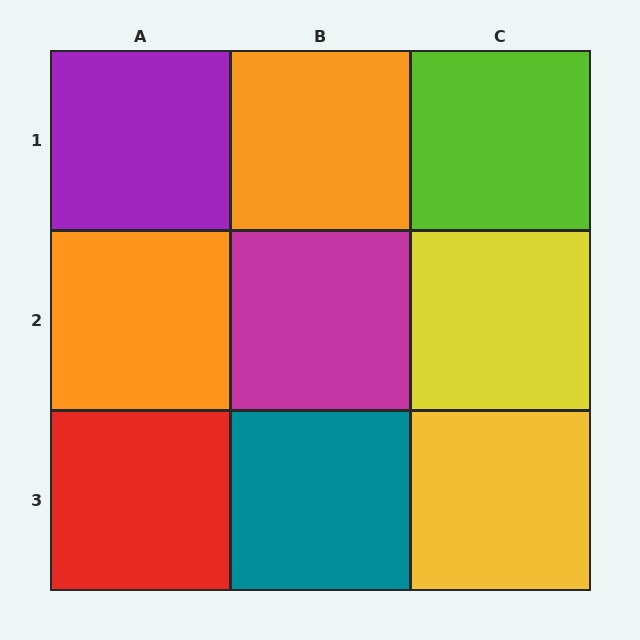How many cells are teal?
1 cell is teal.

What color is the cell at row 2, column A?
Orange.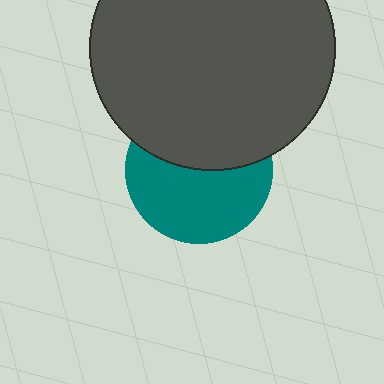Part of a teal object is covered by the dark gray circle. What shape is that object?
It is a circle.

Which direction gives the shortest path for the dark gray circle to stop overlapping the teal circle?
Moving up gives the shortest separation.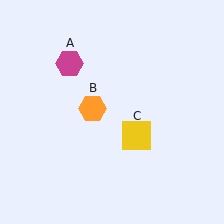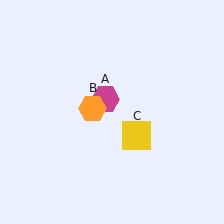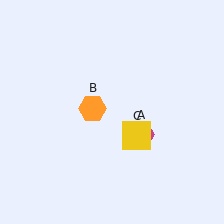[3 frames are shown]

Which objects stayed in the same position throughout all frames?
Orange hexagon (object B) and yellow square (object C) remained stationary.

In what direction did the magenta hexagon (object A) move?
The magenta hexagon (object A) moved down and to the right.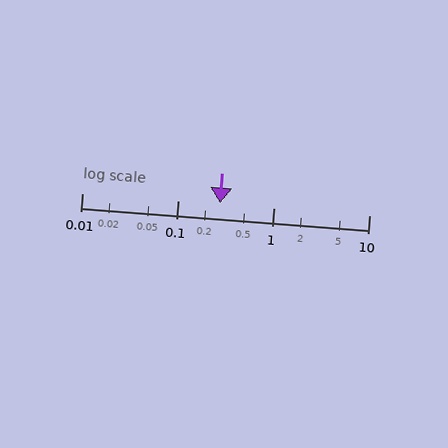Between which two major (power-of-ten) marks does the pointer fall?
The pointer is between 0.1 and 1.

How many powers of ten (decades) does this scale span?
The scale spans 3 decades, from 0.01 to 10.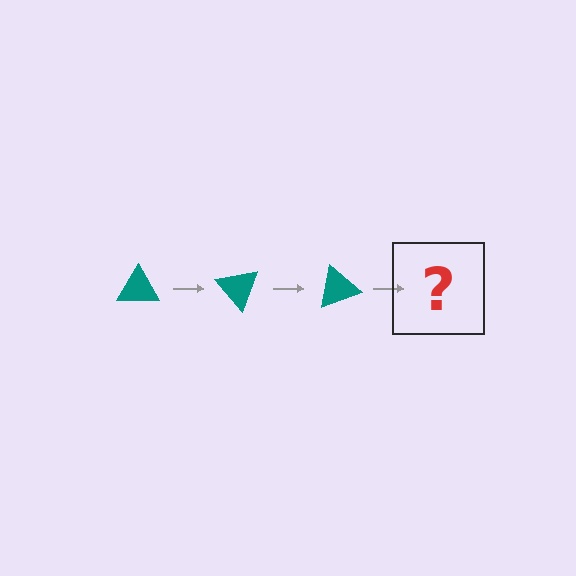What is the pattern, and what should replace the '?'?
The pattern is that the triangle rotates 50 degrees each step. The '?' should be a teal triangle rotated 150 degrees.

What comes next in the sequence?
The next element should be a teal triangle rotated 150 degrees.